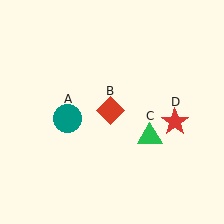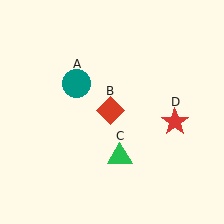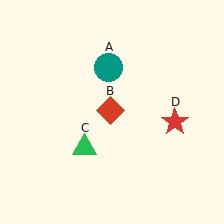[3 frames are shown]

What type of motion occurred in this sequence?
The teal circle (object A), green triangle (object C) rotated clockwise around the center of the scene.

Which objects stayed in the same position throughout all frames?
Red diamond (object B) and red star (object D) remained stationary.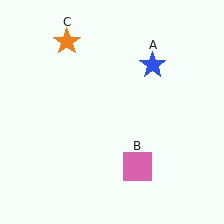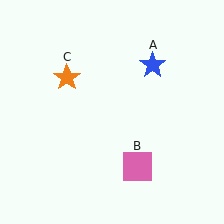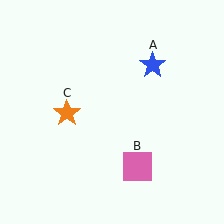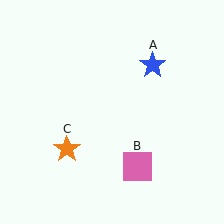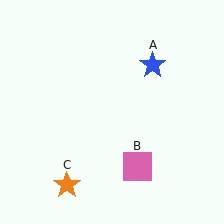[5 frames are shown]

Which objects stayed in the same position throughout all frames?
Blue star (object A) and pink square (object B) remained stationary.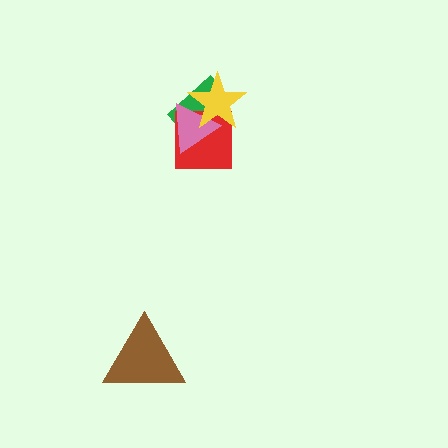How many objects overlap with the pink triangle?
3 objects overlap with the pink triangle.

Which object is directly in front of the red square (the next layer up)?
The pink triangle is directly in front of the red square.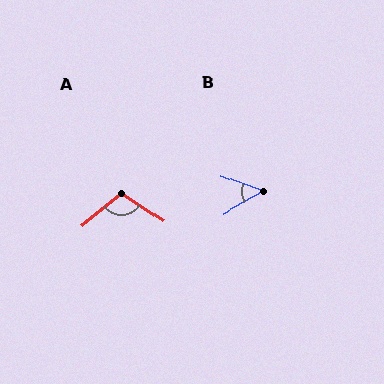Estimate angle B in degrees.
Approximately 50 degrees.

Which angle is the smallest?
B, at approximately 50 degrees.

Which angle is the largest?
A, at approximately 107 degrees.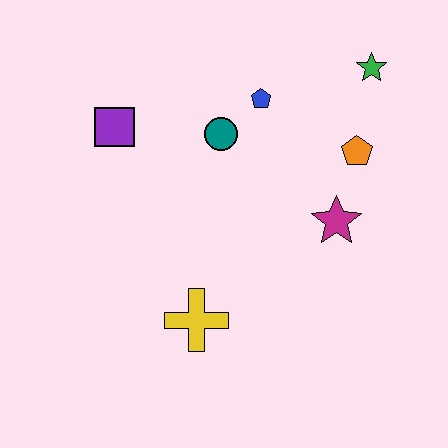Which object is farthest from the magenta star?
The purple square is farthest from the magenta star.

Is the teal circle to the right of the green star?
No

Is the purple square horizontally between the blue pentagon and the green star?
No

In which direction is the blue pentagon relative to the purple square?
The blue pentagon is to the right of the purple square.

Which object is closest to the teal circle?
The blue pentagon is closest to the teal circle.